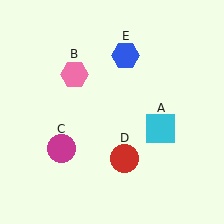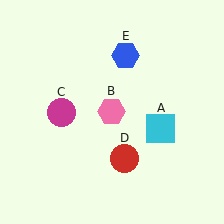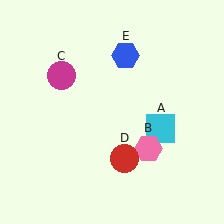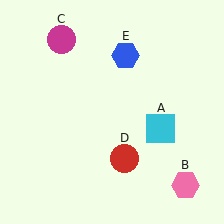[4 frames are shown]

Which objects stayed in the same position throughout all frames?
Cyan square (object A) and red circle (object D) and blue hexagon (object E) remained stationary.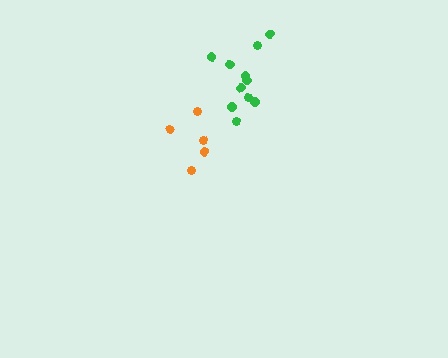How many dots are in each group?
Group 1: 5 dots, Group 2: 11 dots (16 total).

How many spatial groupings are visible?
There are 2 spatial groupings.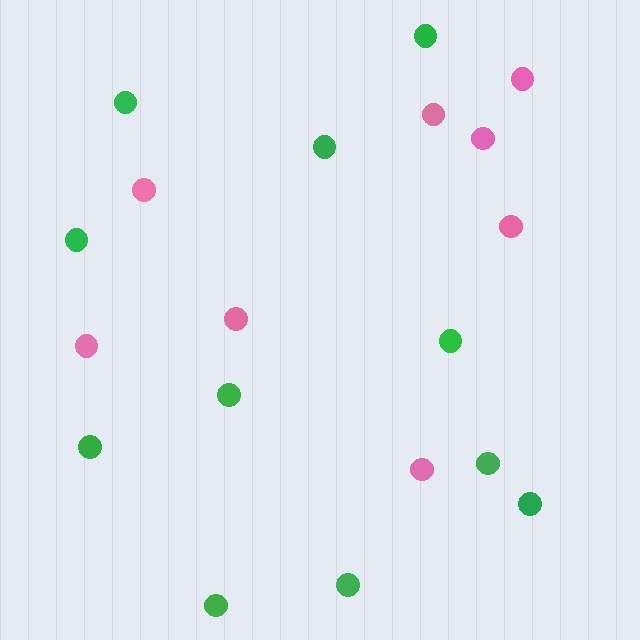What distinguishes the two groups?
There are 2 groups: one group of pink circles (8) and one group of green circles (11).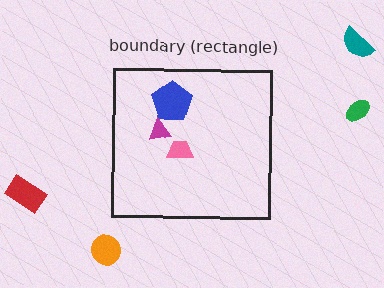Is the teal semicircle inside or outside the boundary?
Outside.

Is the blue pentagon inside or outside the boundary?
Inside.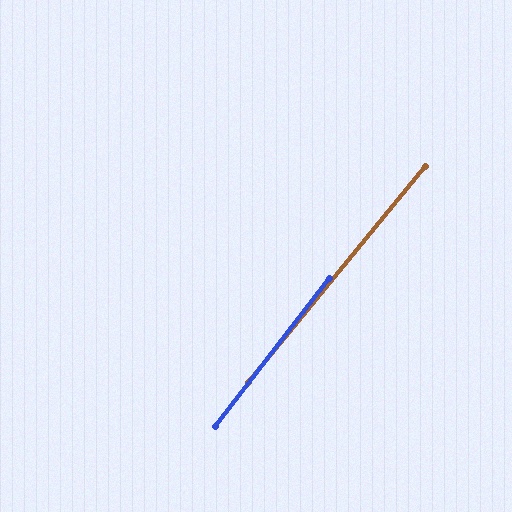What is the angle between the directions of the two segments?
Approximately 2 degrees.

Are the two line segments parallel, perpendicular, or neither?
Parallel — their directions differ by only 1.8°.